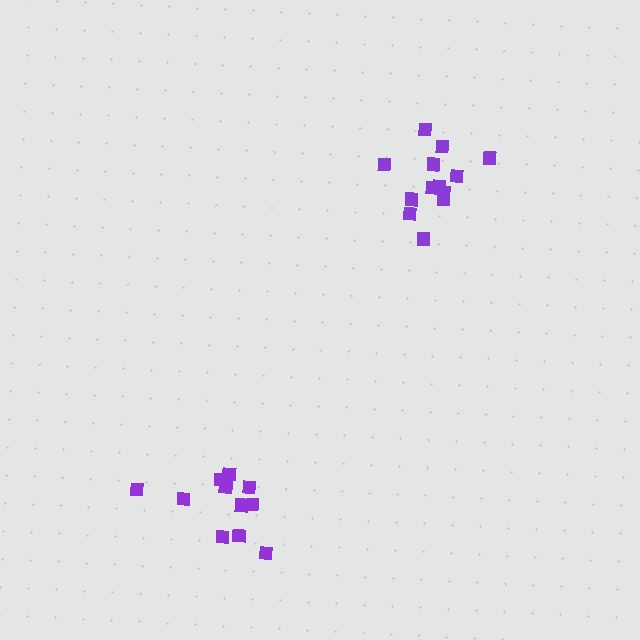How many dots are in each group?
Group 1: 13 dots, Group 2: 11 dots (24 total).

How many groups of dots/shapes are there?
There are 2 groups.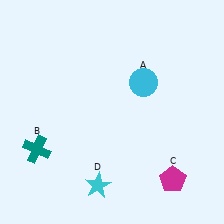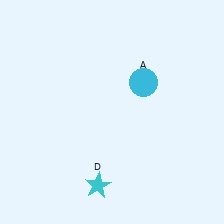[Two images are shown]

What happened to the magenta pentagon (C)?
The magenta pentagon (C) was removed in Image 2. It was in the bottom-right area of Image 1.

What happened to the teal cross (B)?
The teal cross (B) was removed in Image 2. It was in the bottom-left area of Image 1.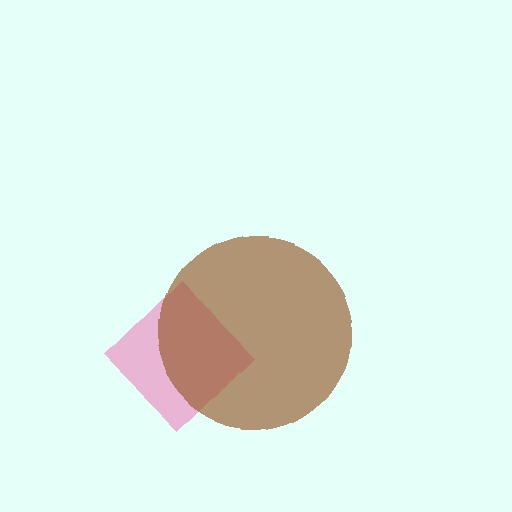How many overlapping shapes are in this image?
There are 2 overlapping shapes in the image.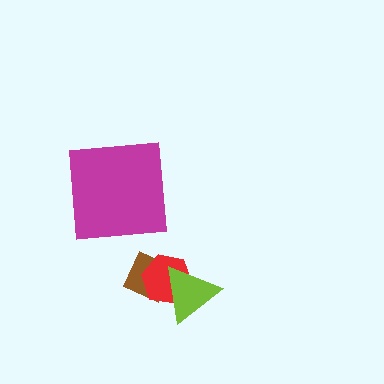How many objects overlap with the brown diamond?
2 objects overlap with the brown diamond.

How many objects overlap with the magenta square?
0 objects overlap with the magenta square.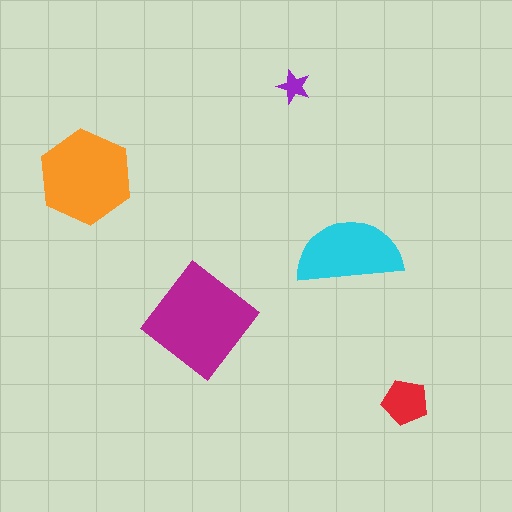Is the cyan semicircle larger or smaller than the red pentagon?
Larger.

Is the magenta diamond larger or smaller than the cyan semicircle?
Larger.